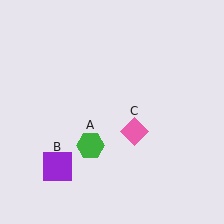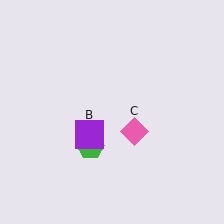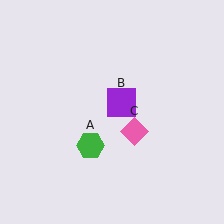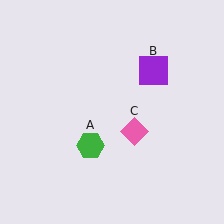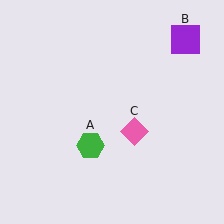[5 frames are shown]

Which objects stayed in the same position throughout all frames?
Green hexagon (object A) and pink diamond (object C) remained stationary.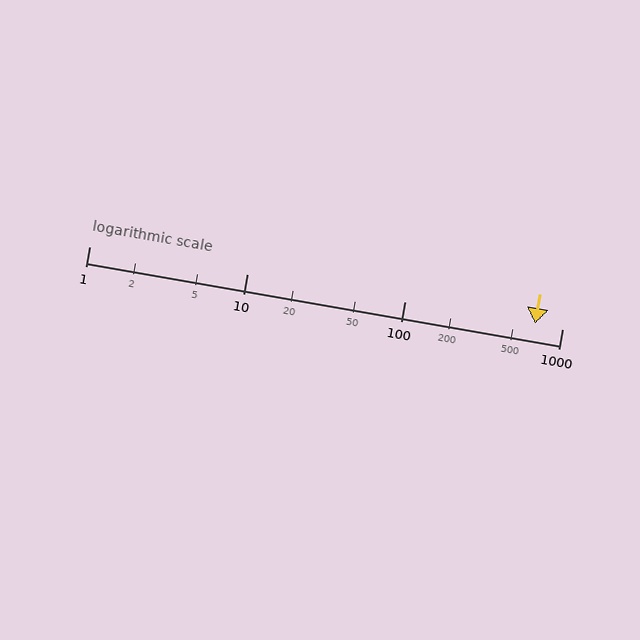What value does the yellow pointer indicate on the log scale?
The pointer indicates approximately 670.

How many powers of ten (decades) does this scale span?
The scale spans 3 decades, from 1 to 1000.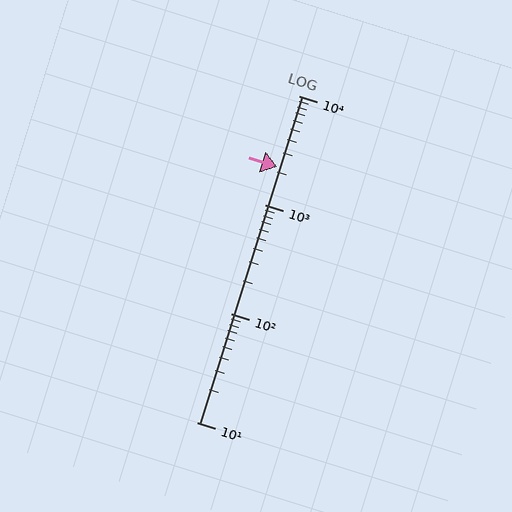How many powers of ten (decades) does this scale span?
The scale spans 3 decades, from 10 to 10000.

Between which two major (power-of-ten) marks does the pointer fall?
The pointer is between 1000 and 10000.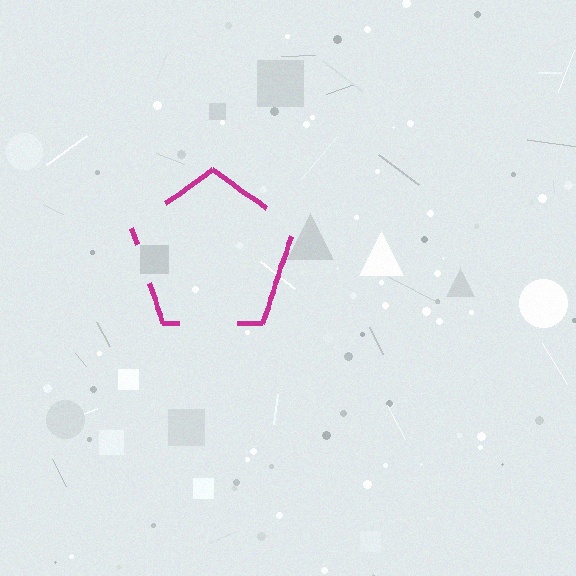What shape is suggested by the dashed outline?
The dashed outline suggests a pentagon.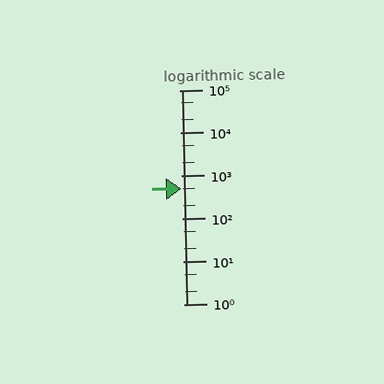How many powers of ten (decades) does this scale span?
The scale spans 5 decades, from 1 to 100000.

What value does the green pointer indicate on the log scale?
The pointer indicates approximately 490.